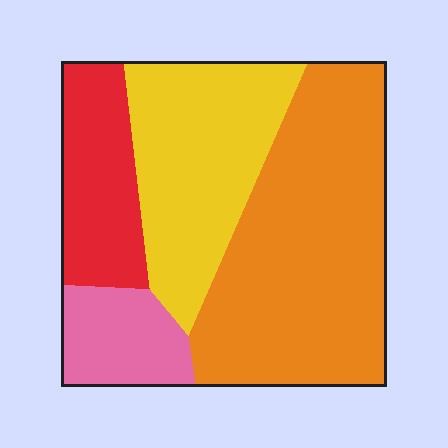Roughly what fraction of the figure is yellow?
Yellow takes up about one quarter (1/4) of the figure.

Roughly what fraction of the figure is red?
Red covers about 15% of the figure.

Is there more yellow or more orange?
Orange.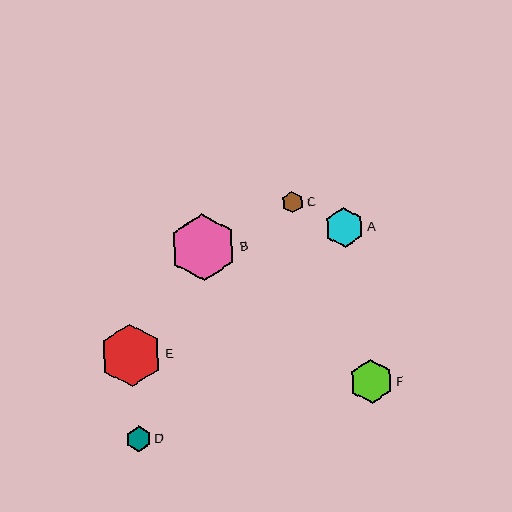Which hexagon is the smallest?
Hexagon C is the smallest with a size of approximately 22 pixels.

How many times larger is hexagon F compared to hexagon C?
Hexagon F is approximately 2.0 times the size of hexagon C.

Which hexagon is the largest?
Hexagon B is the largest with a size of approximately 67 pixels.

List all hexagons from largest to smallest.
From largest to smallest: B, E, F, A, D, C.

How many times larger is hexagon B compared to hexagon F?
Hexagon B is approximately 1.5 times the size of hexagon F.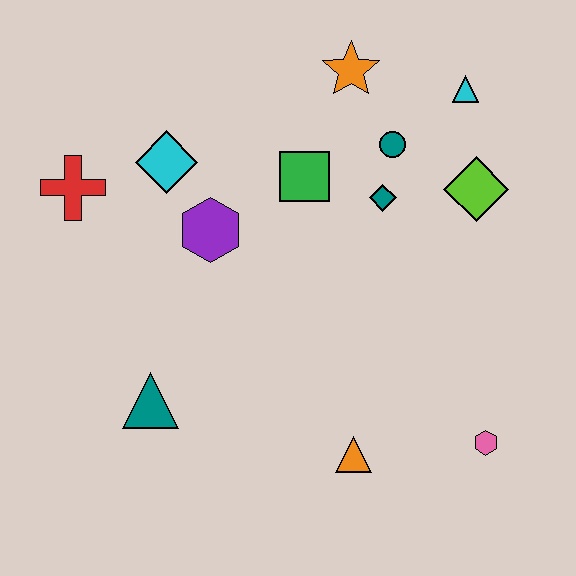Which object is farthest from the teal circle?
The teal triangle is farthest from the teal circle.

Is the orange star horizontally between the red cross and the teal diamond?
Yes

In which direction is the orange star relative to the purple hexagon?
The orange star is above the purple hexagon.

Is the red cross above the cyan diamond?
No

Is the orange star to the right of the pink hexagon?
No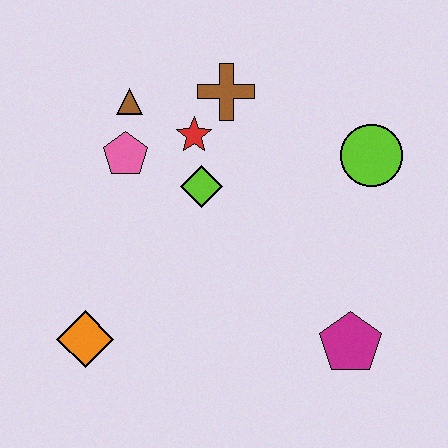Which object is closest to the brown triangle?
The pink pentagon is closest to the brown triangle.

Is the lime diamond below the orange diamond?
No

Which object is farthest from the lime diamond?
The magenta pentagon is farthest from the lime diamond.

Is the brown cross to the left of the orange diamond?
No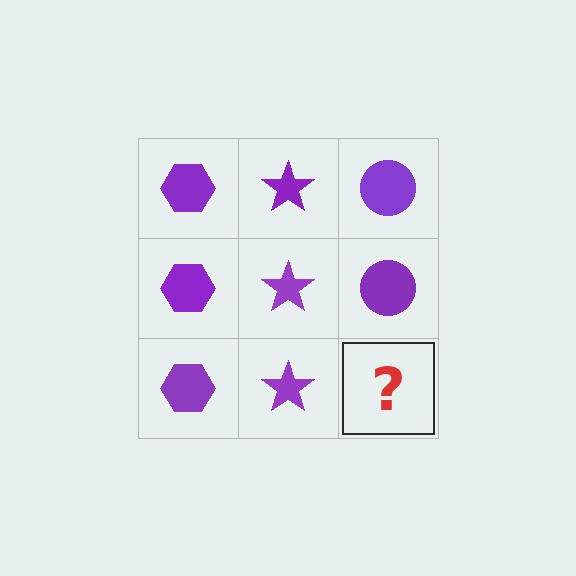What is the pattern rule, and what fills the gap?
The rule is that each column has a consistent shape. The gap should be filled with a purple circle.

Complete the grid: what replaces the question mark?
The question mark should be replaced with a purple circle.